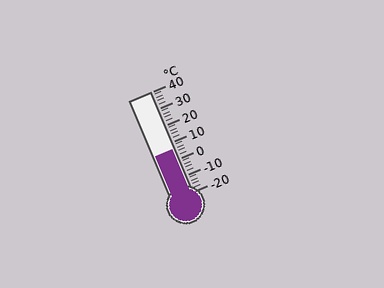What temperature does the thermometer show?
The thermometer shows approximately 6°C.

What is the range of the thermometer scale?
The thermometer scale ranges from -20°C to 40°C.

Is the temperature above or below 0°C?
The temperature is above 0°C.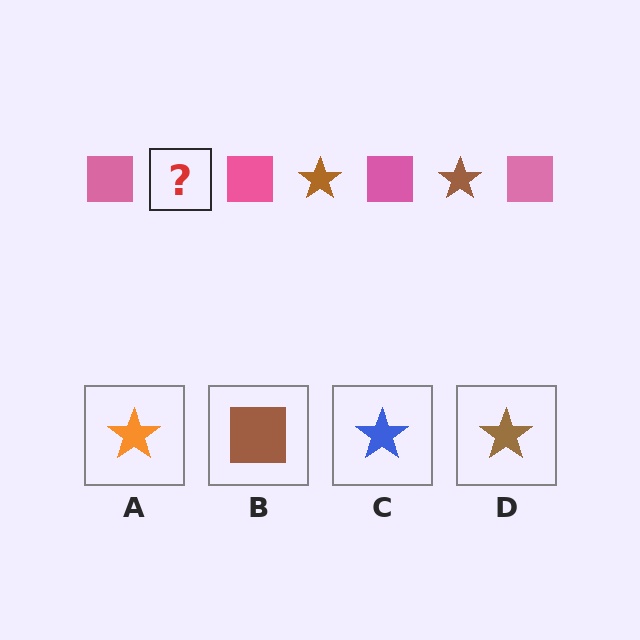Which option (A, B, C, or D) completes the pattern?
D.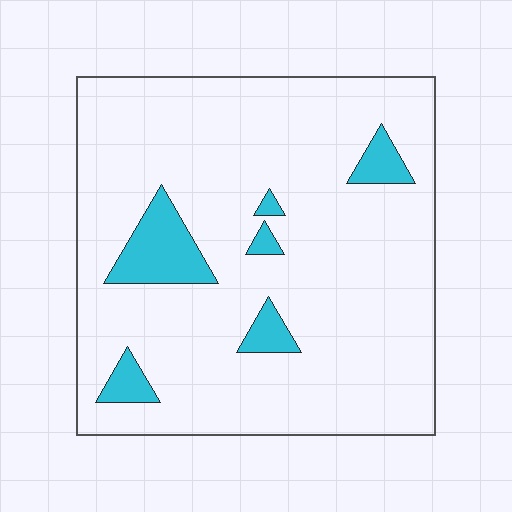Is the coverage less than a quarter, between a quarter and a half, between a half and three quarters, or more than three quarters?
Less than a quarter.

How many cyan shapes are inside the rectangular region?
6.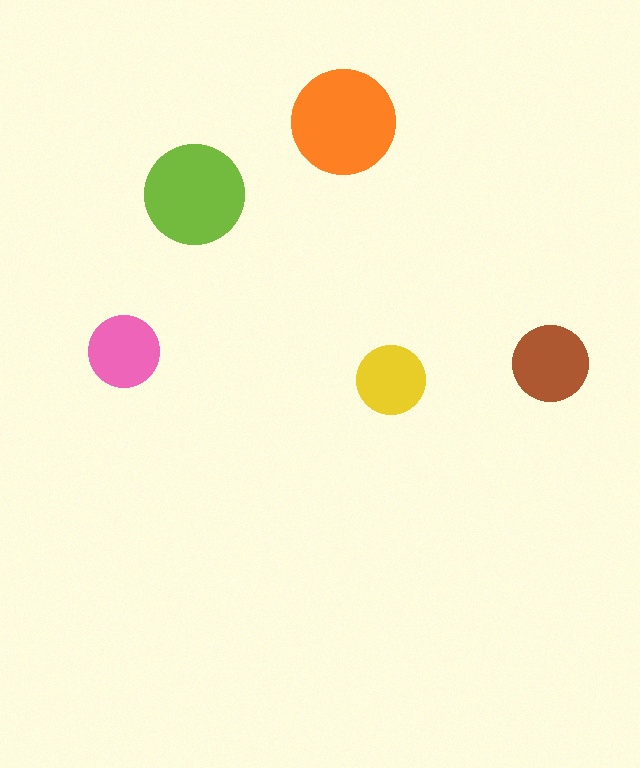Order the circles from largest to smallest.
the orange one, the lime one, the brown one, the pink one, the yellow one.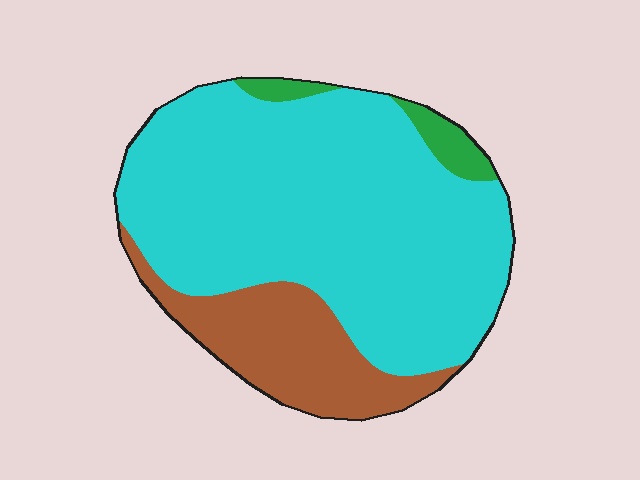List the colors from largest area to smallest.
From largest to smallest: cyan, brown, green.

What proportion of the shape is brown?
Brown covers around 20% of the shape.